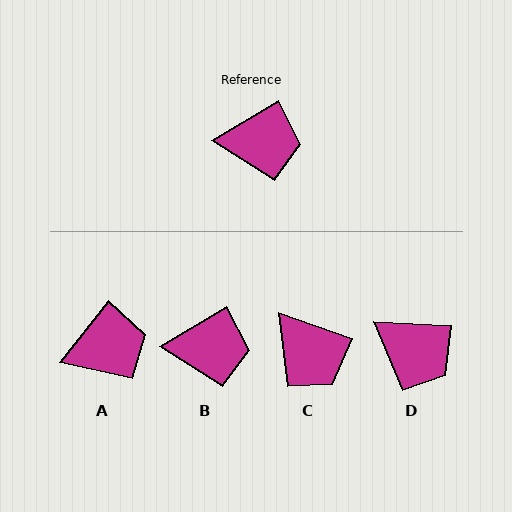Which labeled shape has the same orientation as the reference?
B.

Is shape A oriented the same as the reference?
No, it is off by about 20 degrees.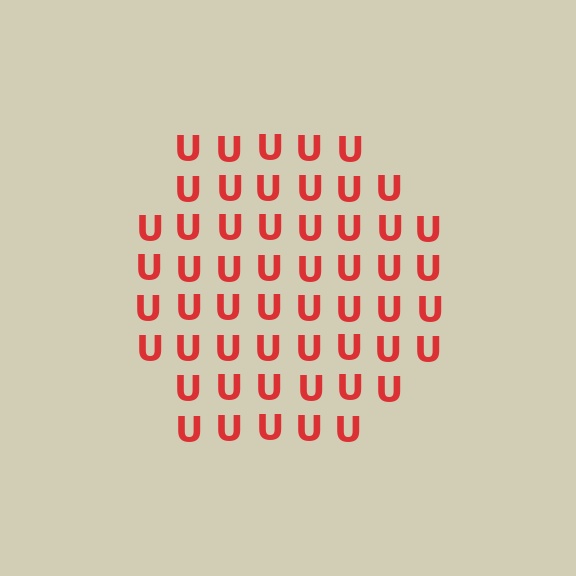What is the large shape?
The large shape is a hexagon.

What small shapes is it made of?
It is made of small letter U's.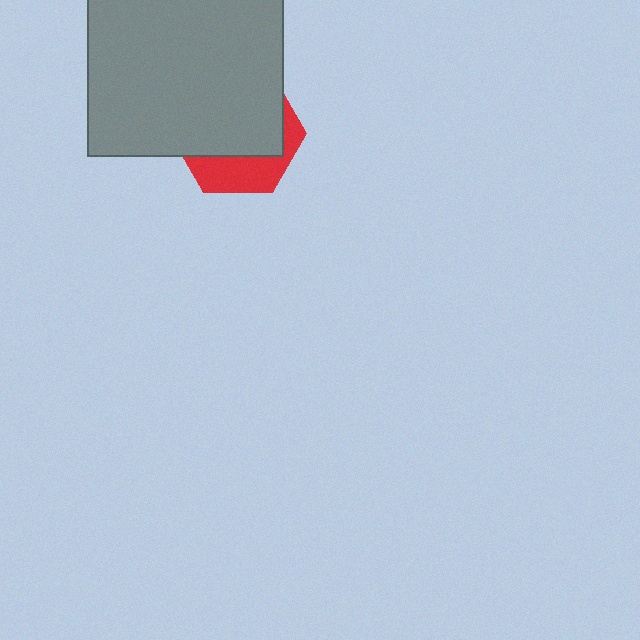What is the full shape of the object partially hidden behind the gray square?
The partially hidden object is a red hexagon.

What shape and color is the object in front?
The object in front is a gray square.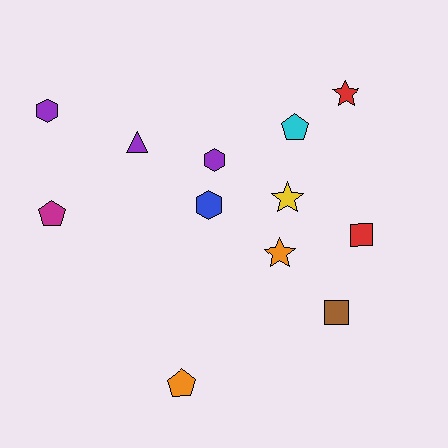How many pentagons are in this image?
There are 3 pentagons.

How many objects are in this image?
There are 12 objects.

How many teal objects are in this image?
There are no teal objects.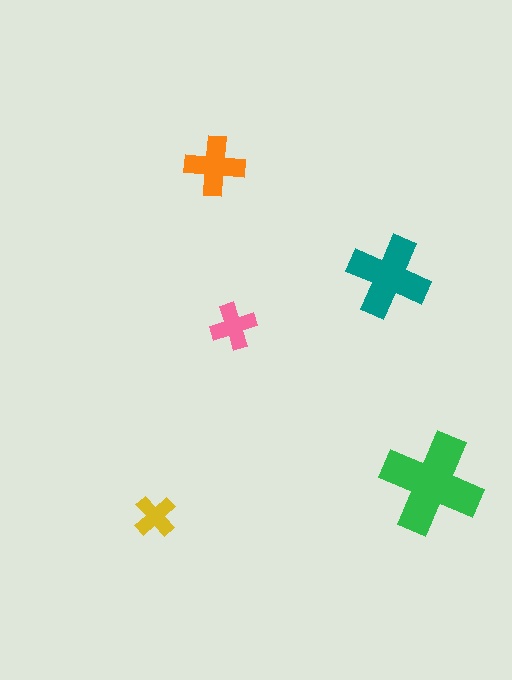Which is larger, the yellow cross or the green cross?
The green one.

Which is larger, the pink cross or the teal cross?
The teal one.